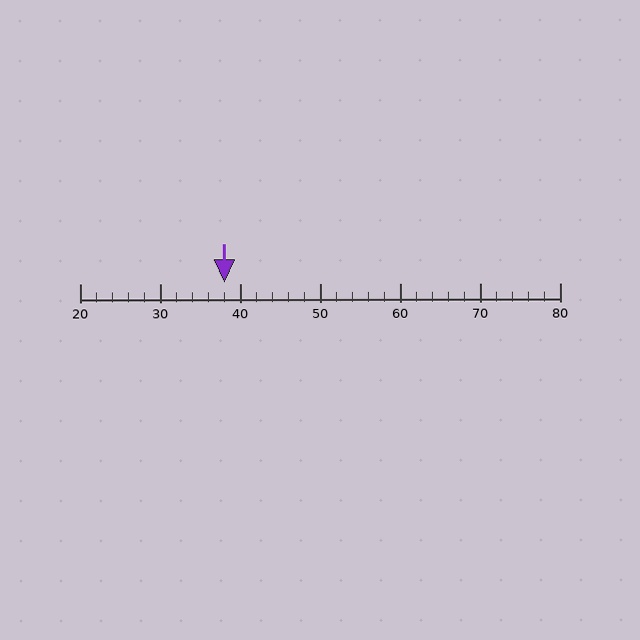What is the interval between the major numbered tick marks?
The major tick marks are spaced 10 units apart.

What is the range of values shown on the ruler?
The ruler shows values from 20 to 80.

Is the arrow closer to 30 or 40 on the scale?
The arrow is closer to 40.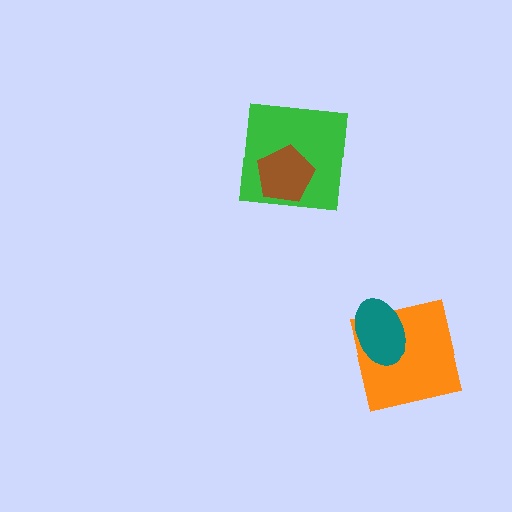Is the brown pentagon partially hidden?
No, no other shape covers it.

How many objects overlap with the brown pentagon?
1 object overlaps with the brown pentagon.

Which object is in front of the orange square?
The teal ellipse is in front of the orange square.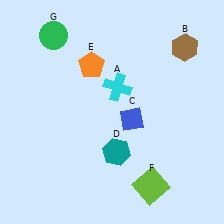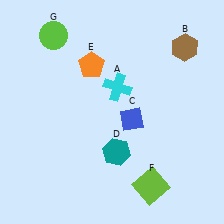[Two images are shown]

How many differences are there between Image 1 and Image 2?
There is 1 difference between the two images.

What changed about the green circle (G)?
In Image 1, G is green. In Image 2, it changed to lime.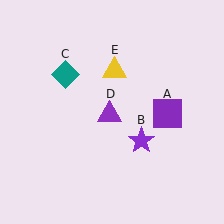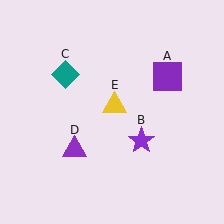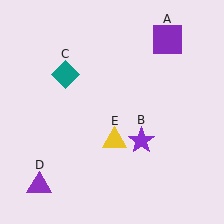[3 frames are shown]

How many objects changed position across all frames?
3 objects changed position: purple square (object A), purple triangle (object D), yellow triangle (object E).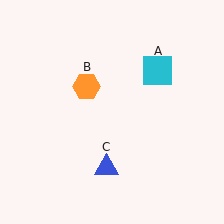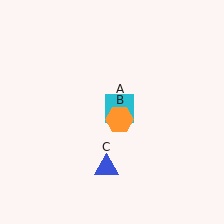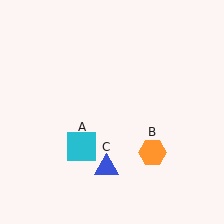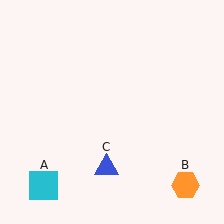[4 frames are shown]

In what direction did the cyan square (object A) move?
The cyan square (object A) moved down and to the left.